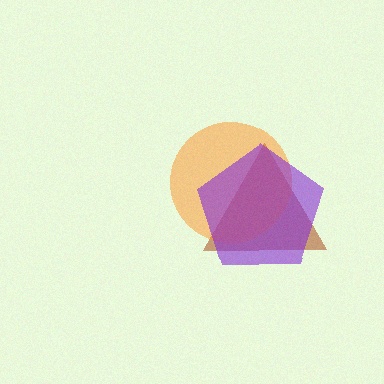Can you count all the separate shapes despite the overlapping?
Yes, there are 3 separate shapes.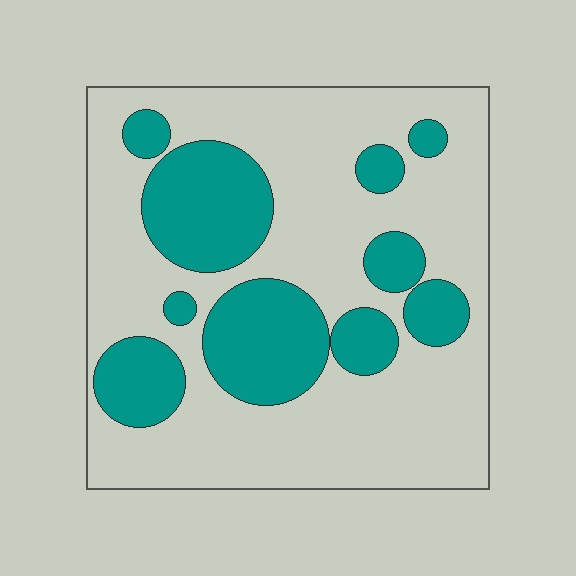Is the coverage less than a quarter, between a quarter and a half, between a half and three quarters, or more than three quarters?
Between a quarter and a half.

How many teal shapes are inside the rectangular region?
10.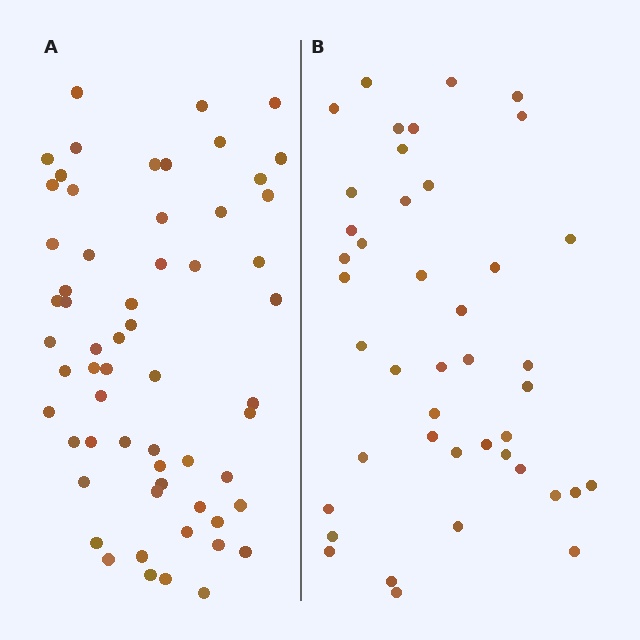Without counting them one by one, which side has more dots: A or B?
Region A (the left region) has more dots.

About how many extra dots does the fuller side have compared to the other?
Region A has approximately 15 more dots than region B.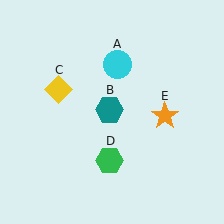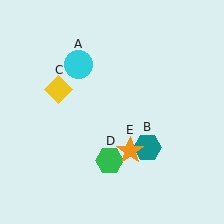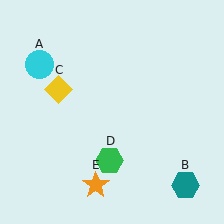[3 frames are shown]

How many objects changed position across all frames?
3 objects changed position: cyan circle (object A), teal hexagon (object B), orange star (object E).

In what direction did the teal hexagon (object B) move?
The teal hexagon (object B) moved down and to the right.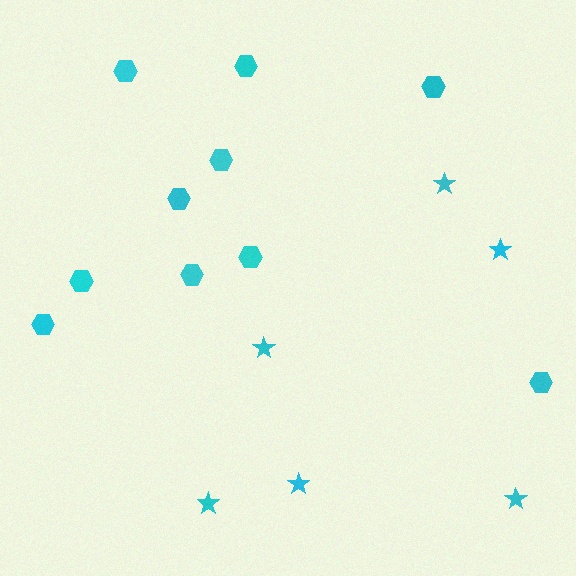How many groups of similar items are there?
There are 2 groups: one group of hexagons (10) and one group of stars (6).